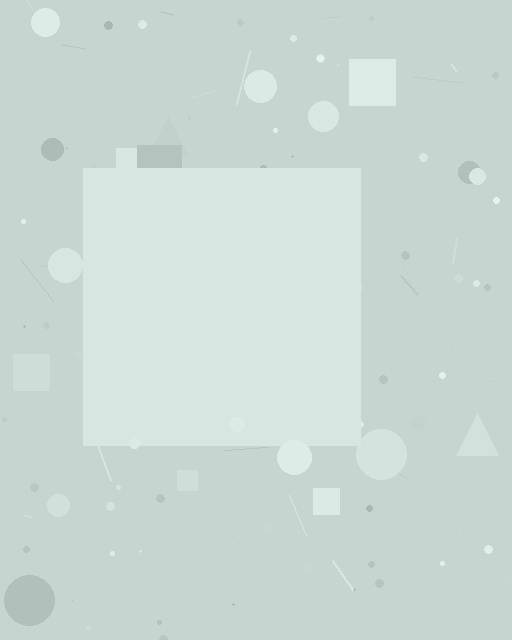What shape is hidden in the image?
A square is hidden in the image.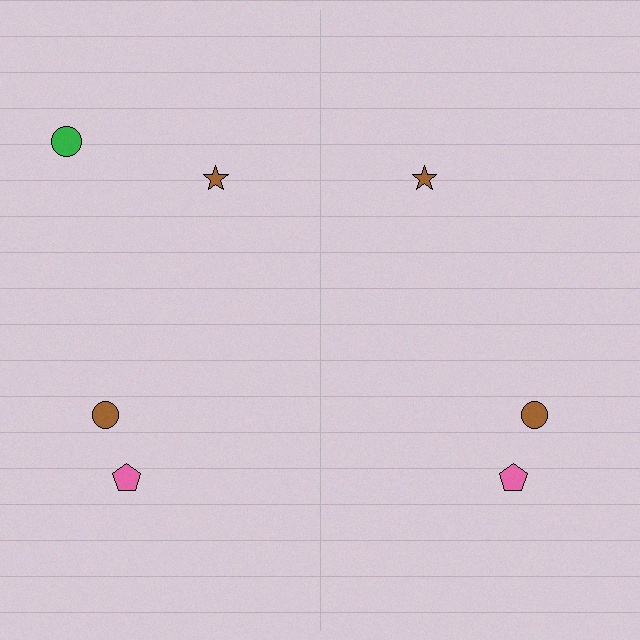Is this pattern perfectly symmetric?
No, the pattern is not perfectly symmetric. A green circle is missing from the right side.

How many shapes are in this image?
There are 7 shapes in this image.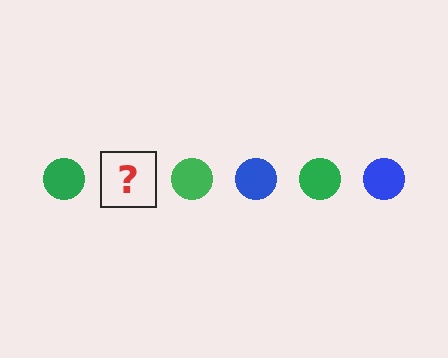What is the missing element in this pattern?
The missing element is a blue circle.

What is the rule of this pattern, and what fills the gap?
The rule is that the pattern cycles through green, blue circles. The gap should be filled with a blue circle.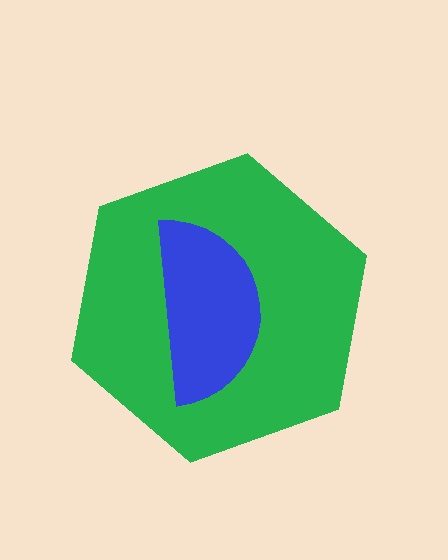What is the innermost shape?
The blue semicircle.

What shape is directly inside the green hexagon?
The blue semicircle.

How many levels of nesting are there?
2.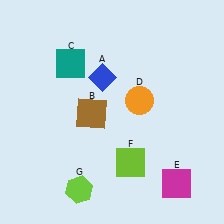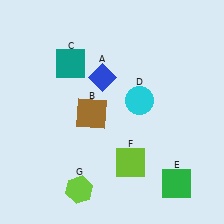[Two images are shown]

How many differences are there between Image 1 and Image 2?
There are 2 differences between the two images.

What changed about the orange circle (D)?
In Image 1, D is orange. In Image 2, it changed to cyan.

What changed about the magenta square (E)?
In Image 1, E is magenta. In Image 2, it changed to green.